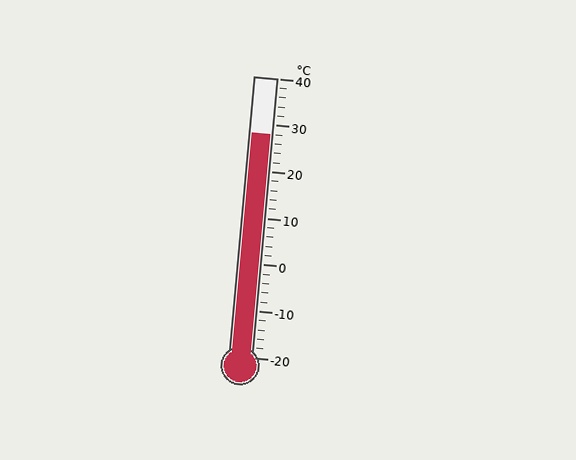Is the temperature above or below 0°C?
The temperature is above 0°C.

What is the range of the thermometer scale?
The thermometer scale ranges from -20°C to 40°C.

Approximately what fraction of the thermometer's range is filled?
The thermometer is filled to approximately 80% of its range.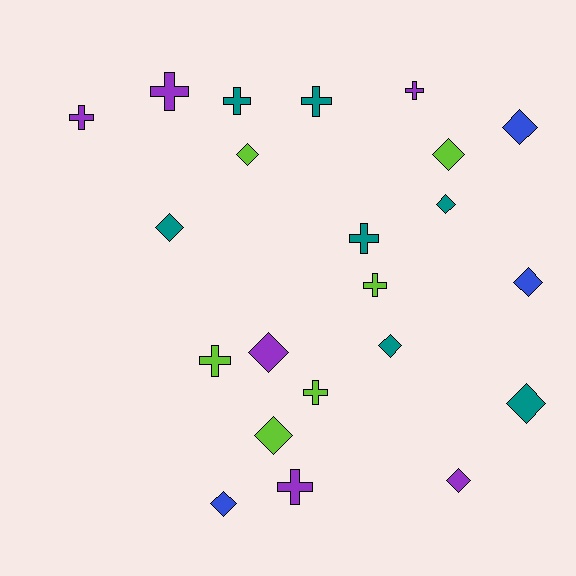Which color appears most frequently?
Teal, with 7 objects.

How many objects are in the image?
There are 22 objects.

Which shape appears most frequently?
Diamond, with 12 objects.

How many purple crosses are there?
There are 4 purple crosses.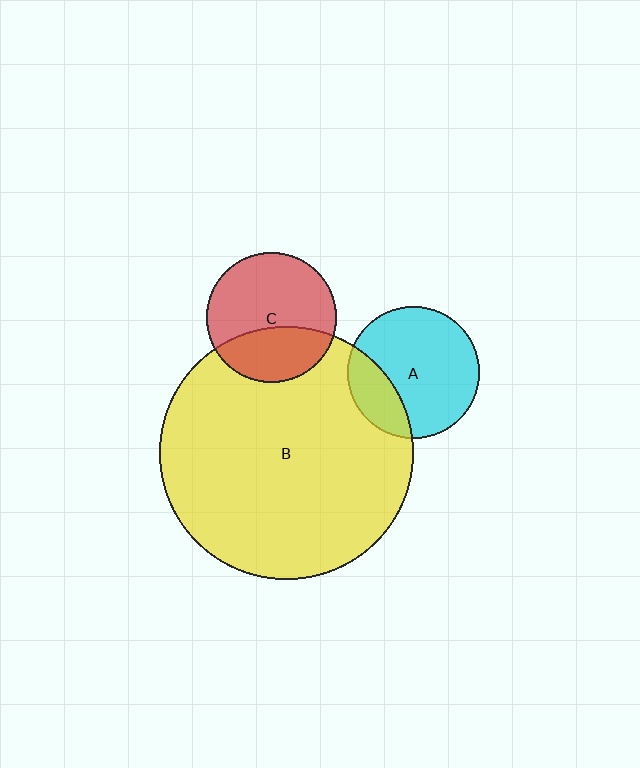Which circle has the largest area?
Circle B (yellow).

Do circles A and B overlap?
Yes.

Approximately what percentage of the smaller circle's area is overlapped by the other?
Approximately 25%.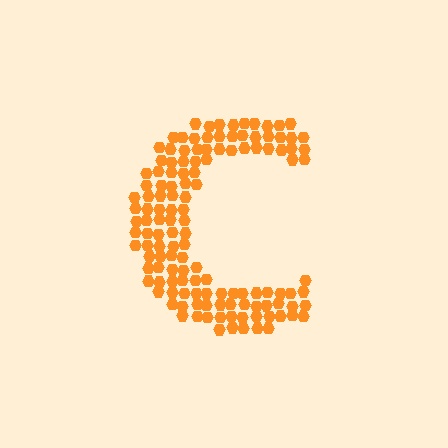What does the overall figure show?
The overall figure shows the letter C.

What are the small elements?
The small elements are hexagons.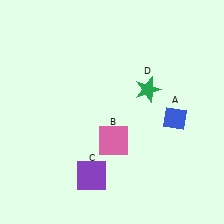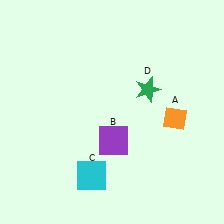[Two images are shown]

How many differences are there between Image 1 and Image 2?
There are 3 differences between the two images.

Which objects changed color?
A changed from blue to orange. B changed from pink to purple. C changed from purple to cyan.